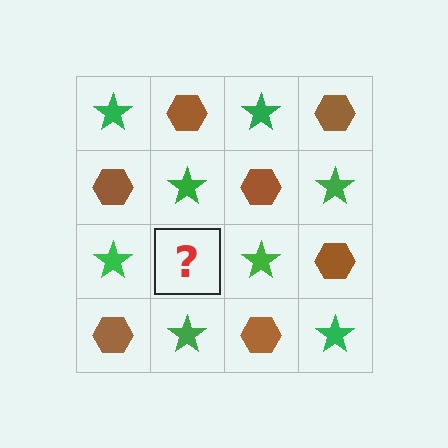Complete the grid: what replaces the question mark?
The question mark should be replaced with a brown hexagon.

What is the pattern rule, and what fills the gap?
The rule is that it alternates green star and brown hexagon in a checkerboard pattern. The gap should be filled with a brown hexagon.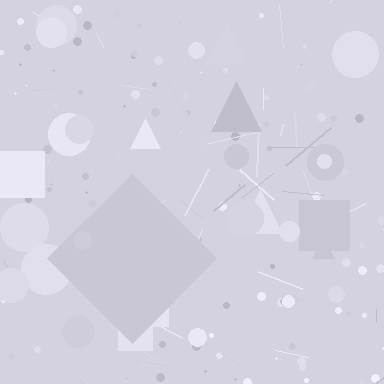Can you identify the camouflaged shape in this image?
The camouflaged shape is a diamond.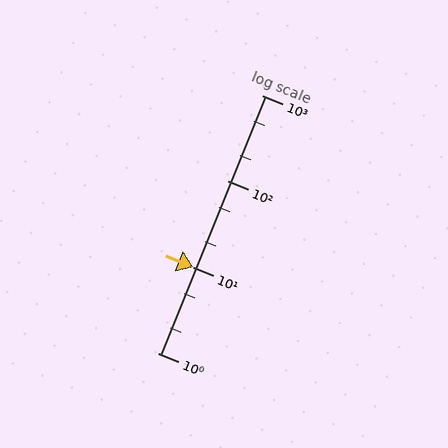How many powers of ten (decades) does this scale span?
The scale spans 3 decades, from 1 to 1000.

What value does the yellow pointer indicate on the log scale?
The pointer indicates approximately 10.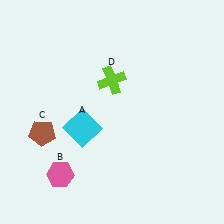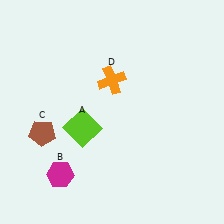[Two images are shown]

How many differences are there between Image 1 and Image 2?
There are 3 differences between the two images.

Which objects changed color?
A changed from cyan to lime. B changed from pink to magenta. D changed from lime to orange.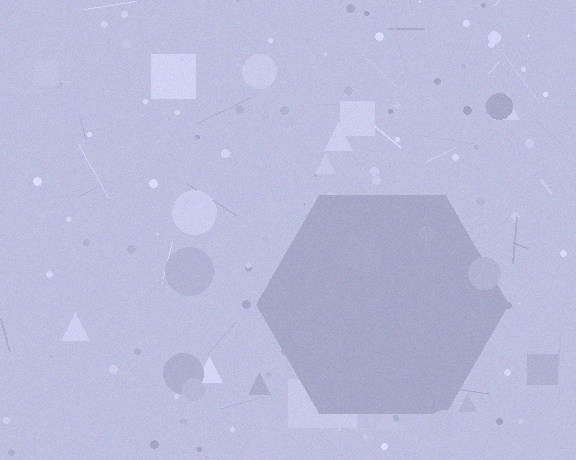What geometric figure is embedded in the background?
A hexagon is embedded in the background.